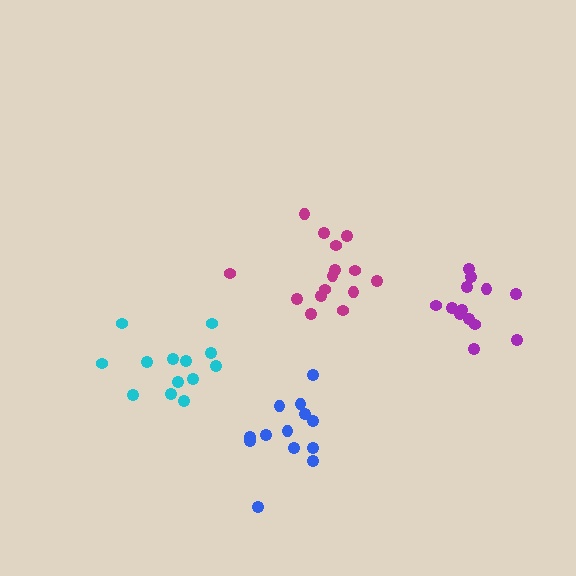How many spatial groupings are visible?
There are 4 spatial groupings.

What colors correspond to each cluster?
The clusters are colored: purple, blue, cyan, magenta.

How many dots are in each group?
Group 1: 13 dots, Group 2: 13 dots, Group 3: 13 dots, Group 4: 15 dots (54 total).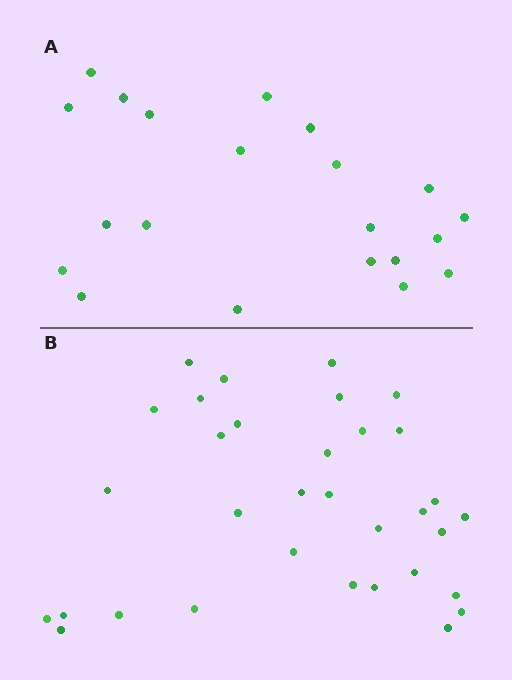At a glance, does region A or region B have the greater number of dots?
Region B (the bottom region) has more dots.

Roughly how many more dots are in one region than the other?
Region B has roughly 12 or so more dots than region A.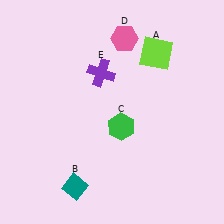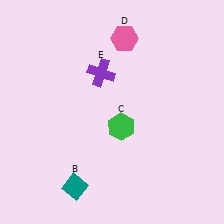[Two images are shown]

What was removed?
The lime square (A) was removed in Image 2.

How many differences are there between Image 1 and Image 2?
There is 1 difference between the two images.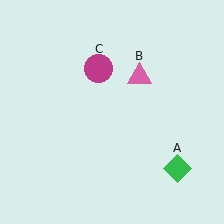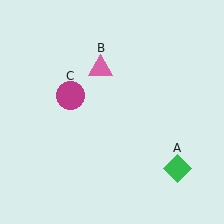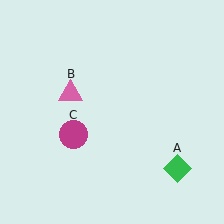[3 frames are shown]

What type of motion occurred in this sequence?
The pink triangle (object B), magenta circle (object C) rotated counterclockwise around the center of the scene.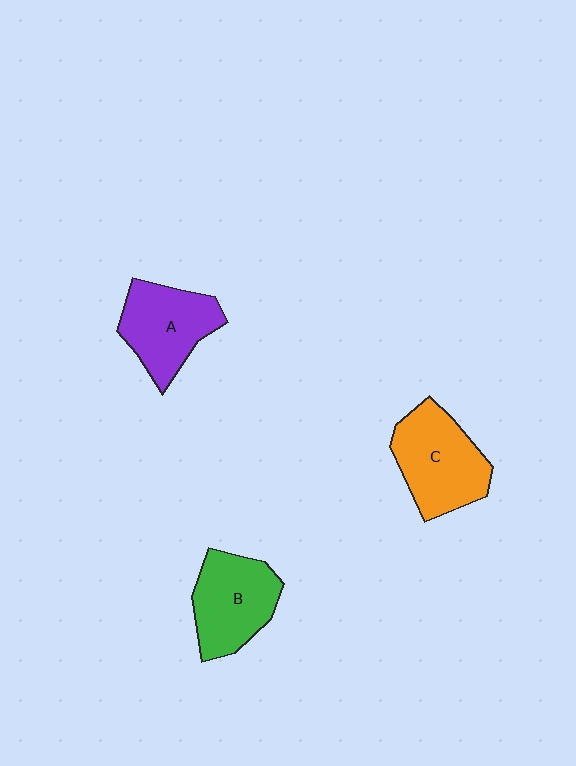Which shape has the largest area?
Shape C (orange).